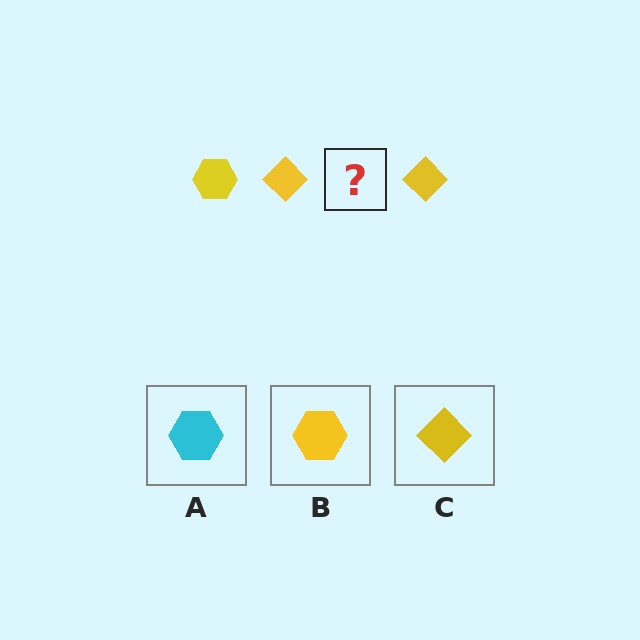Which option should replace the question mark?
Option B.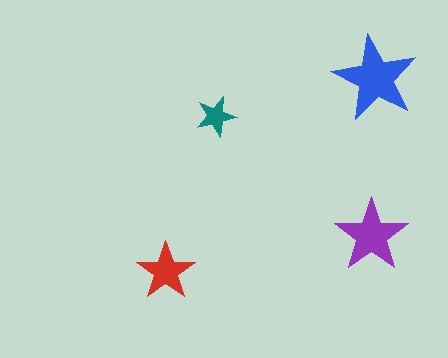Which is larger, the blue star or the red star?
The blue one.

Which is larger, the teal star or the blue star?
The blue one.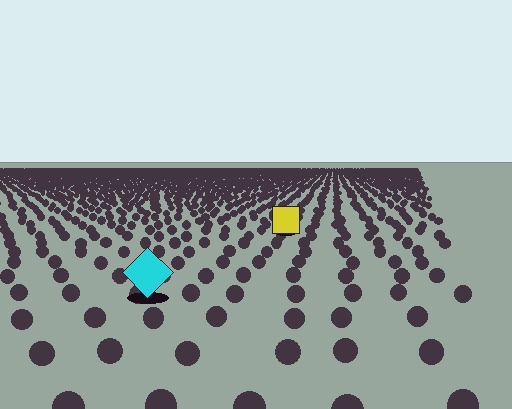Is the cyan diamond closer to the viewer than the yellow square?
Yes. The cyan diamond is closer — you can tell from the texture gradient: the ground texture is coarser near it.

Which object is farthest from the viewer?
The yellow square is farthest from the viewer. It appears smaller and the ground texture around it is denser.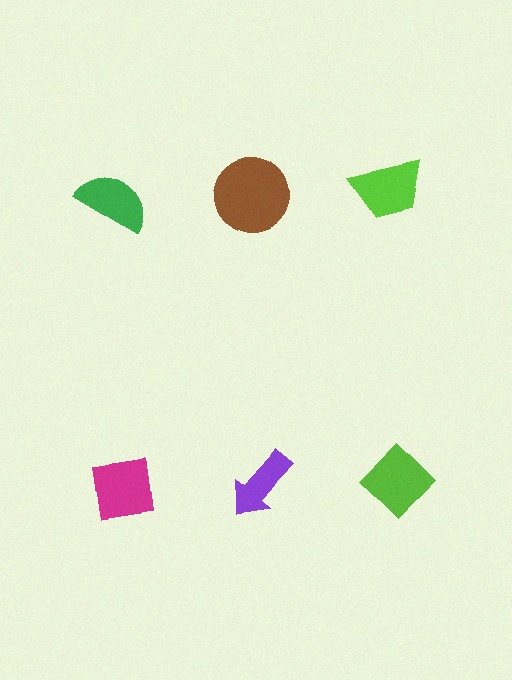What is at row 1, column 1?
A green semicircle.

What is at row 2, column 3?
A lime diamond.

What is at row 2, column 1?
A magenta square.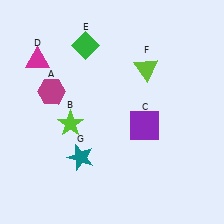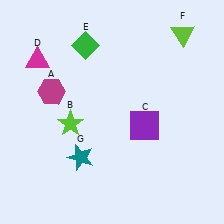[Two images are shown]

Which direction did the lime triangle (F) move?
The lime triangle (F) moved right.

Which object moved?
The lime triangle (F) moved right.